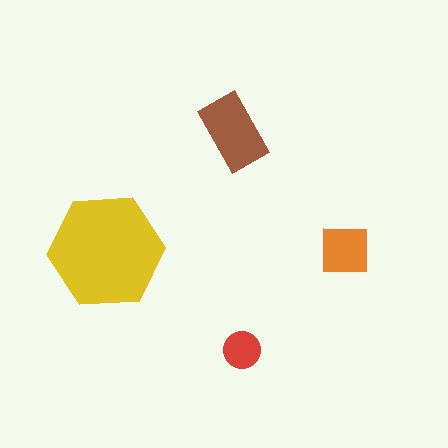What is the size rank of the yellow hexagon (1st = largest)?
1st.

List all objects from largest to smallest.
The yellow hexagon, the brown rectangle, the orange square, the red circle.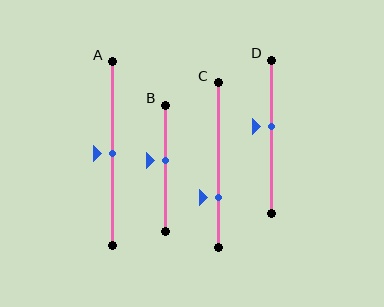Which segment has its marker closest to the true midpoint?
Segment A has its marker closest to the true midpoint.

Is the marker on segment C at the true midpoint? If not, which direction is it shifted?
No, the marker on segment C is shifted downward by about 20% of the segment length.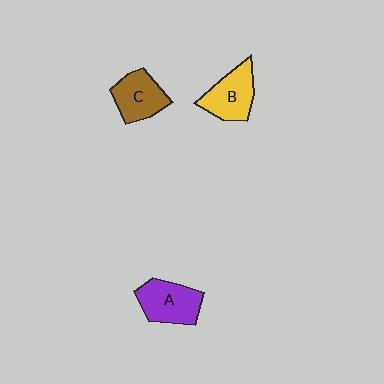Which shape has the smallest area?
Shape C (brown).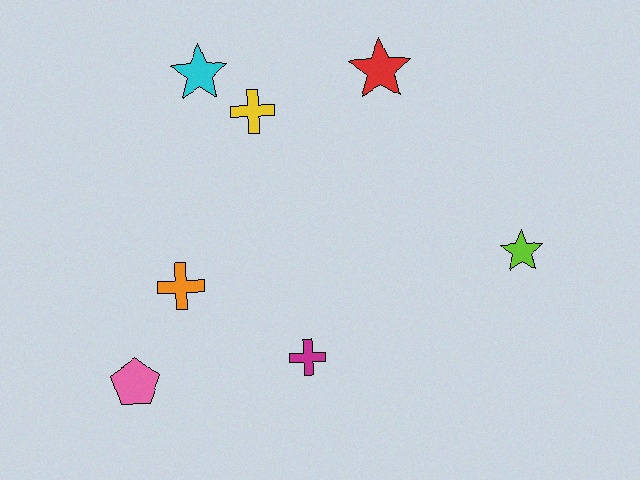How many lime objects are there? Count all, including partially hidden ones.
There is 1 lime object.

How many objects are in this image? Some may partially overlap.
There are 7 objects.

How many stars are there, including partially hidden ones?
There are 3 stars.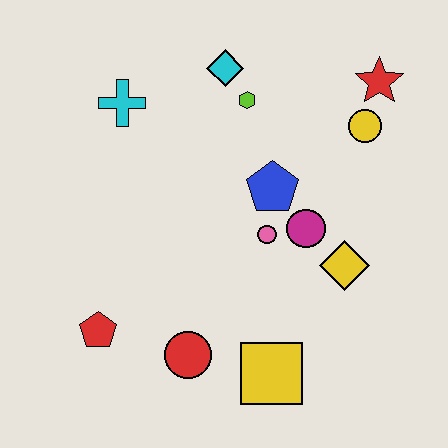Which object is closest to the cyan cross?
The cyan diamond is closest to the cyan cross.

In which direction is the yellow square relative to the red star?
The yellow square is below the red star.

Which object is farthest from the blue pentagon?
The red pentagon is farthest from the blue pentagon.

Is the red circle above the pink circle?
No